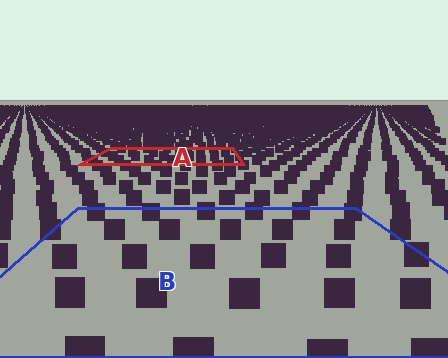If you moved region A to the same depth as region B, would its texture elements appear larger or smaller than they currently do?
They would appear larger. At a closer depth, the same texture elements are projected at a bigger on-screen size.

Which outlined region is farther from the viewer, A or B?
Region A is farther from the viewer — the texture elements inside it appear smaller and more densely packed.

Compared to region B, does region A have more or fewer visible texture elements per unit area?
Region A has more texture elements per unit area — they are packed more densely because it is farther away.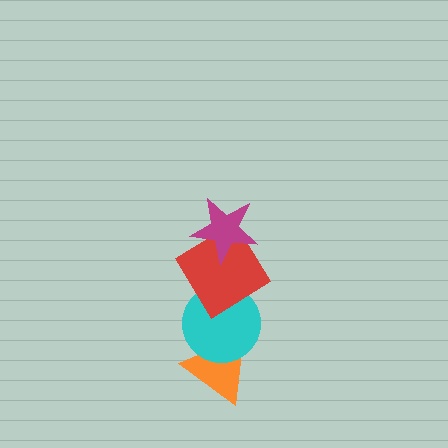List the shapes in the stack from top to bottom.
From top to bottom: the magenta star, the red diamond, the cyan circle, the orange triangle.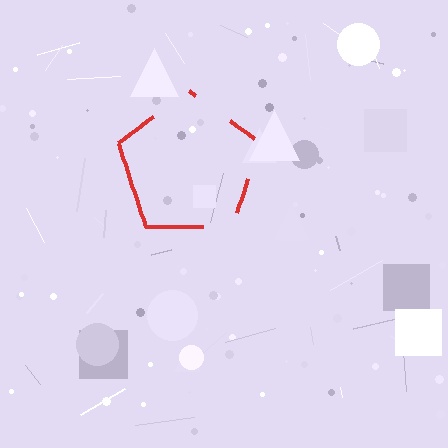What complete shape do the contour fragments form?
The contour fragments form a pentagon.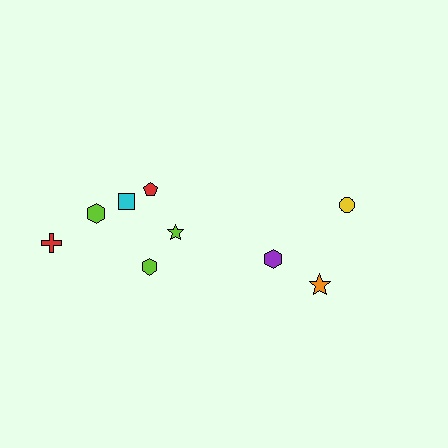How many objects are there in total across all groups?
There are 9 objects.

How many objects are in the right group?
There are 3 objects.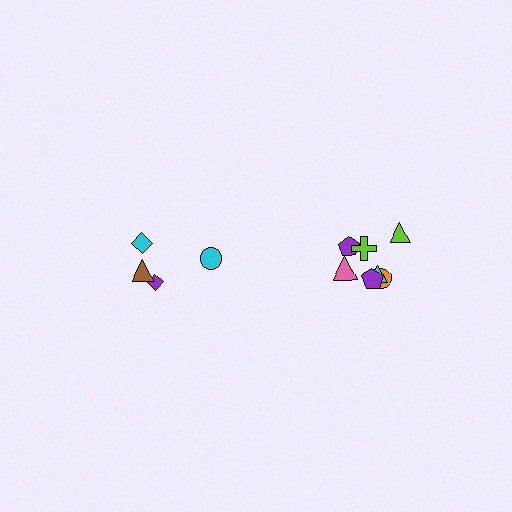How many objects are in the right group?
There are 7 objects.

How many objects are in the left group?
There are 4 objects.